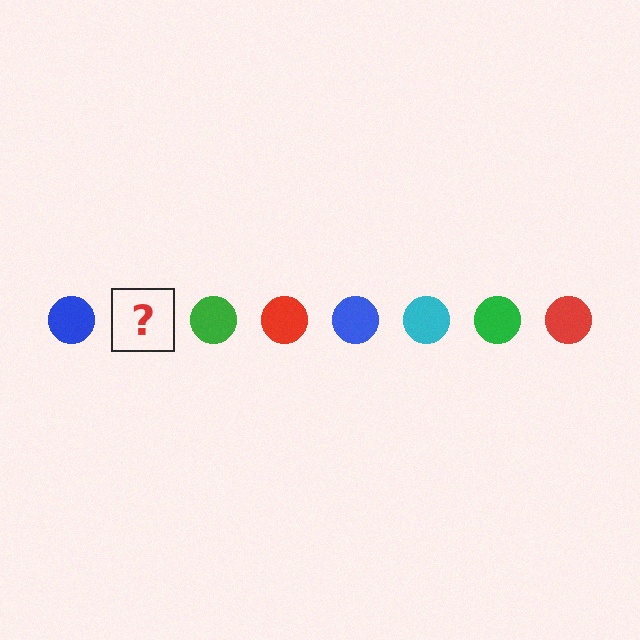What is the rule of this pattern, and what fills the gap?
The rule is that the pattern cycles through blue, cyan, green, red circles. The gap should be filled with a cyan circle.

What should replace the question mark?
The question mark should be replaced with a cyan circle.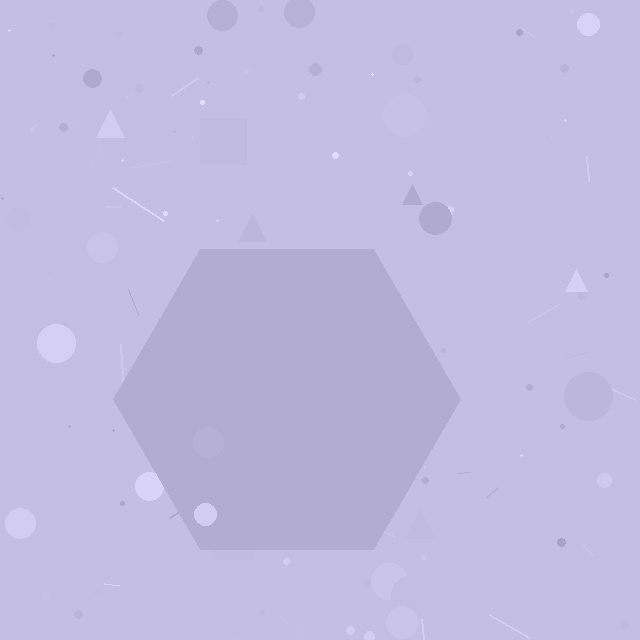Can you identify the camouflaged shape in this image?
The camouflaged shape is a hexagon.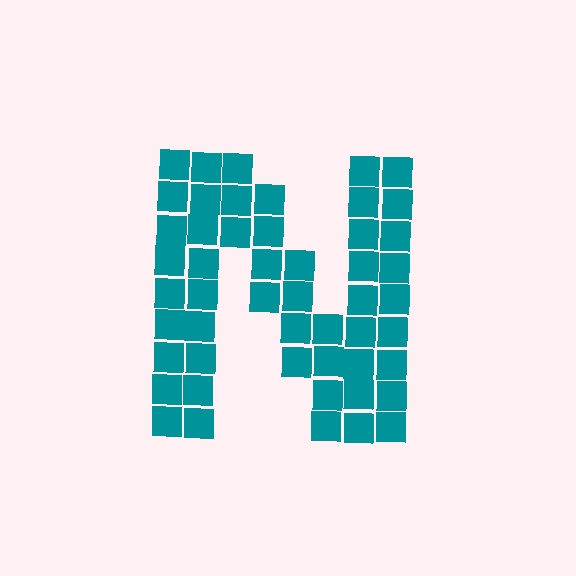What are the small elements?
The small elements are squares.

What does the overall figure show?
The overall figure shows the letter N.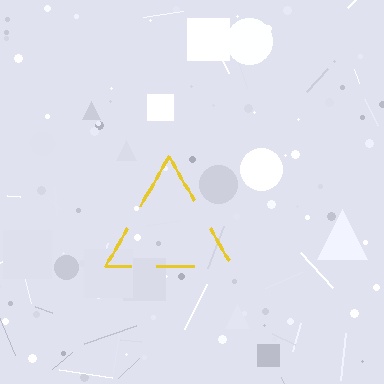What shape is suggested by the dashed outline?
The dashed outline suggests a triangle.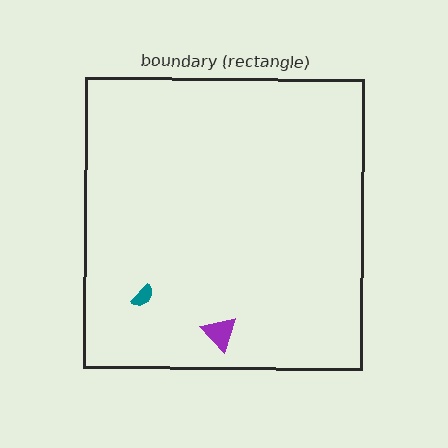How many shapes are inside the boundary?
2 inside, 0 outside.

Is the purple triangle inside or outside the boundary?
Inside.